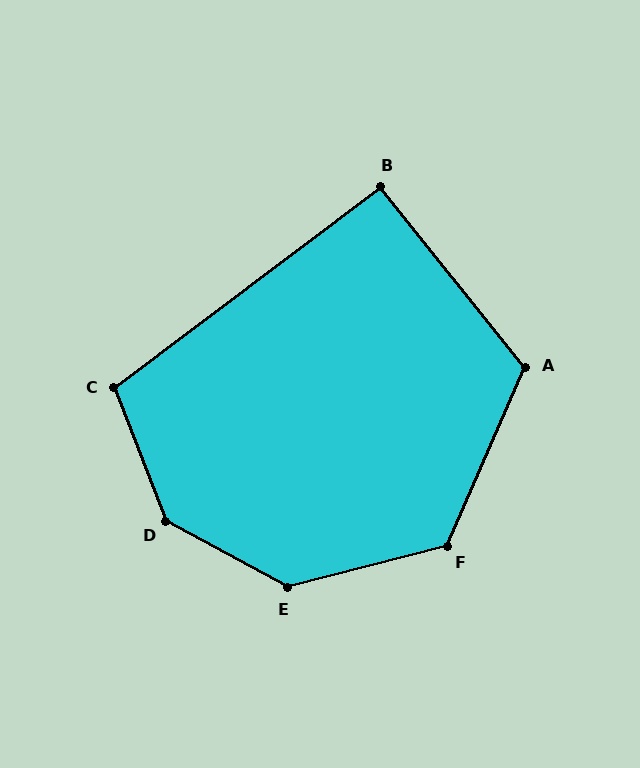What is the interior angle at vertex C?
Approximately 106 degrees (obtuse).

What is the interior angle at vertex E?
Approximately 137 degrees (obtuse).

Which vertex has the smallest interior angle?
B, at approximately 92 degrees.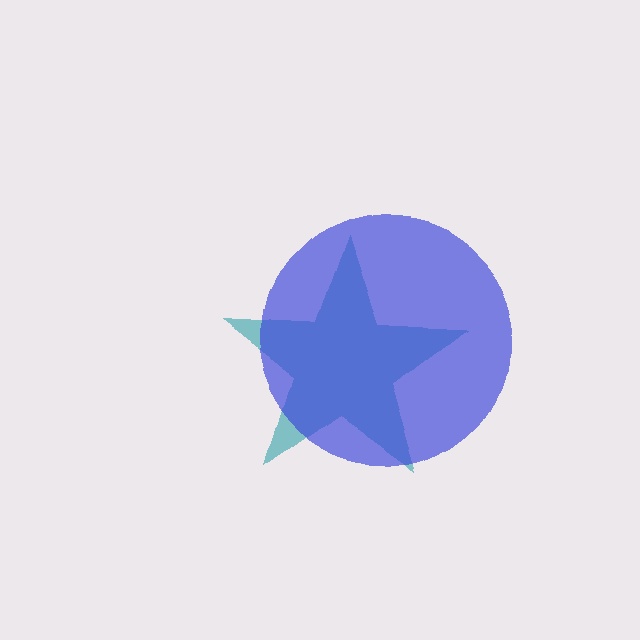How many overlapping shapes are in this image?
There are 2 overlapping shapes in the image.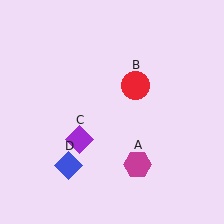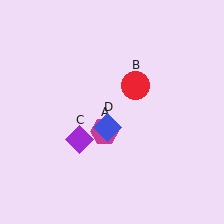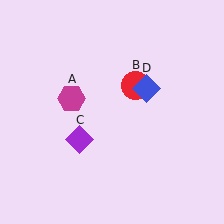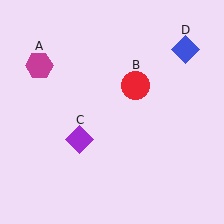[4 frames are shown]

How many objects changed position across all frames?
2 objects changed position: magenta hexagon (object A), blue diamond (object D).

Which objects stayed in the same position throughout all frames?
Red circle (object B) and purple diamond (object C) remained stationary.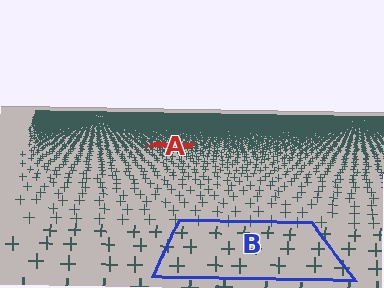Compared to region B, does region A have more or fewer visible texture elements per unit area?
Region A has more texture elements per unit area — they are packed more densely because it is farther away.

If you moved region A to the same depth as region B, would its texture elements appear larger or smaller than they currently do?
They would appear larger. At a closer depth, the same texture elements are projected at a bigger on-screen size.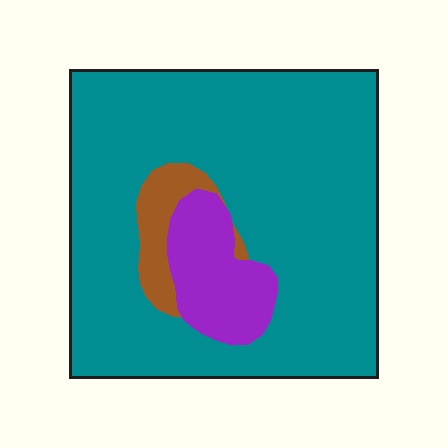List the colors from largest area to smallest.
From largest to smallest: teal, purple, brown.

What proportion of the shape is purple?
Purple covers roughly 10% of the shape.